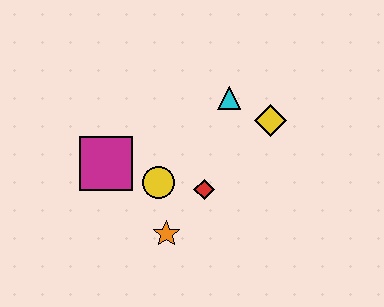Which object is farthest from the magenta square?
The yellow diamond is farthest from the magenta square.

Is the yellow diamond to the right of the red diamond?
Yes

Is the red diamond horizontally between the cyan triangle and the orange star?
Yes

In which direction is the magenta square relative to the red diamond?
The magenta square is to the left of the red diamond.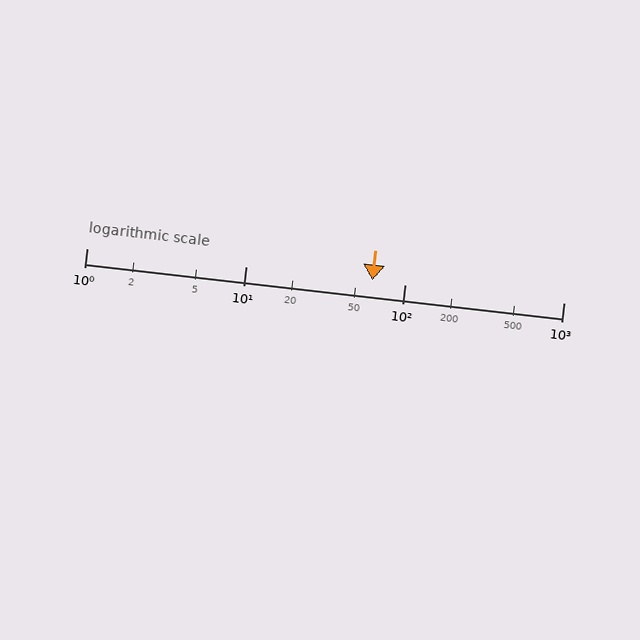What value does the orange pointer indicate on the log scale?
The pointer indicates approximately 63.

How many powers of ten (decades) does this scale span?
The scale spans 3 decades, from 1 to 1000.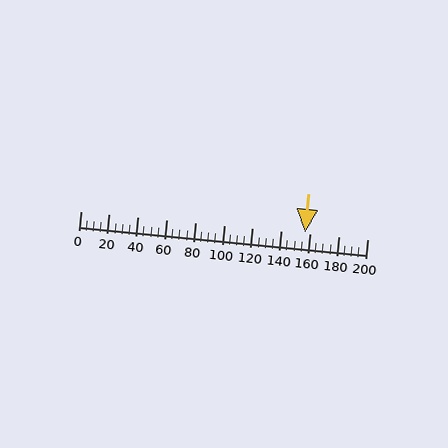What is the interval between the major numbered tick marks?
The major tick marks are spaced 20 units apart.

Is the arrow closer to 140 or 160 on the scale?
The arrow is closer to 160.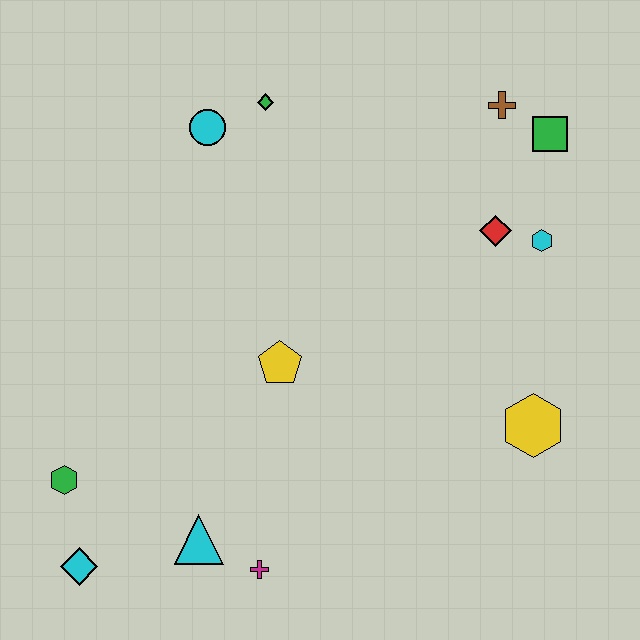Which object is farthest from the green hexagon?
The green square is farthest from the green hexagon.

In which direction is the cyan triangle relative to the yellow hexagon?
The cyan triangle is to the left of the yellow hexagon.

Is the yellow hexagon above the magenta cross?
Yes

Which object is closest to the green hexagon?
The cyan diamond is closest to the green hexagon.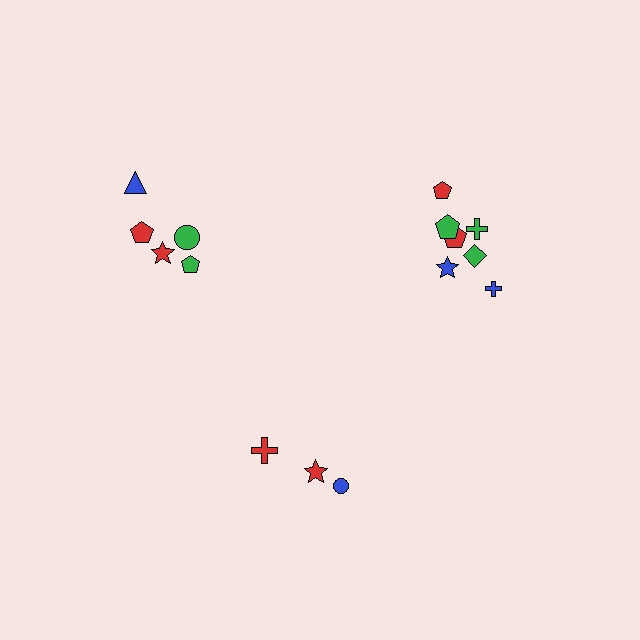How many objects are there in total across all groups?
There are 15 objects.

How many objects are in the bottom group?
There are 3 objects.